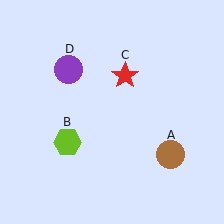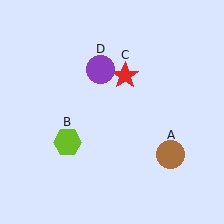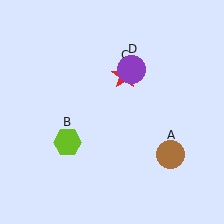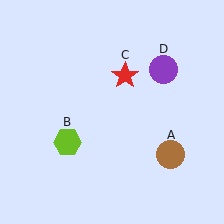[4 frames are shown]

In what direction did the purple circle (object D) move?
The purple circle (object D) moved right.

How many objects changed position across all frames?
1 object changed position: purple circle (object D).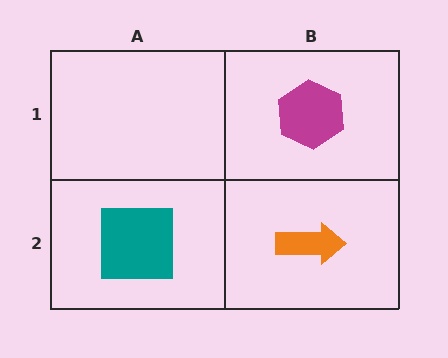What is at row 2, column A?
A teal square.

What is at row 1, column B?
A magenta hexagon.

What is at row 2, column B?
An orange arrow.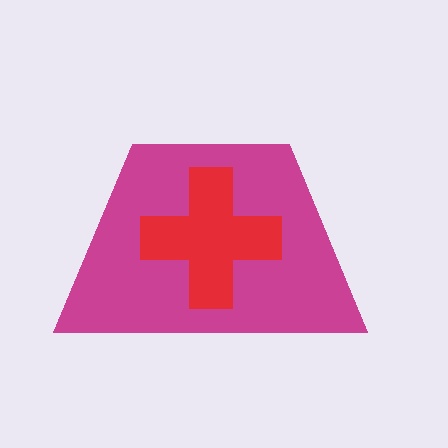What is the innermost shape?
The red cross.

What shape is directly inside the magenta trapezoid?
The red cross.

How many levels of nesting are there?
2.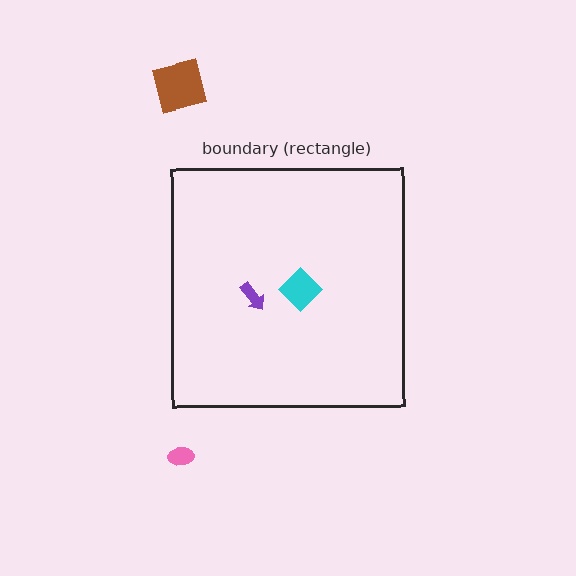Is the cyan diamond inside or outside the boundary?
Inside.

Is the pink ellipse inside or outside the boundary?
Outside.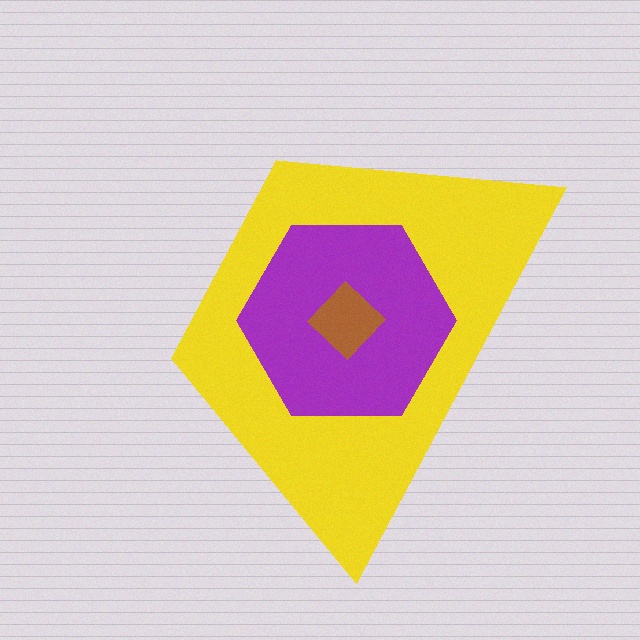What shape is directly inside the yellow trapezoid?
The purple hexagon.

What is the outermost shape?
The yellow trapezoid.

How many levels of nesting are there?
3.